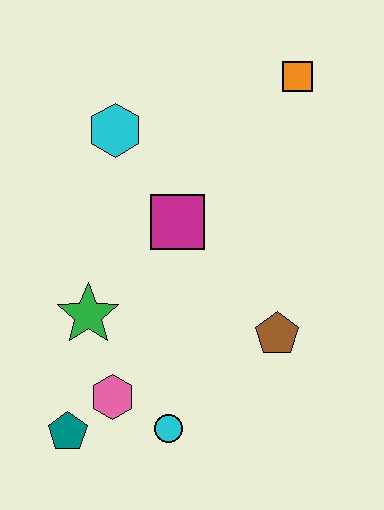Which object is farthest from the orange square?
The teal pentagon is farthest from the orange square.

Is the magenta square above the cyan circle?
Yes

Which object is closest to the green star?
The pink hexagon is closest to the green star.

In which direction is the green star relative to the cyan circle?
The green star is above the cyan circle.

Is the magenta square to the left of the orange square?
Yes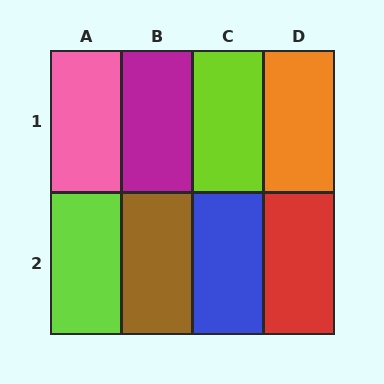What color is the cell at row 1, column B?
Magenta.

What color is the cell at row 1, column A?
Pink.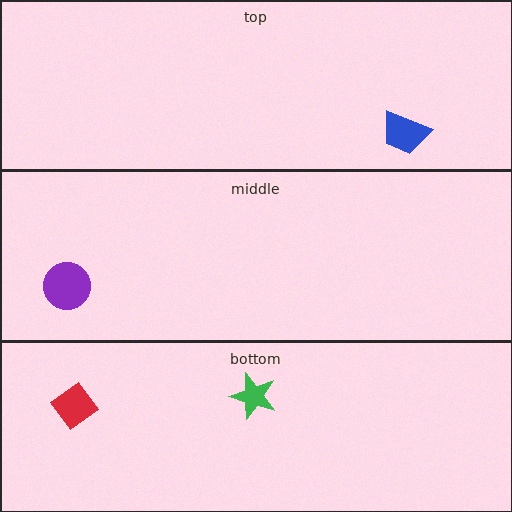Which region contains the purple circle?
The middle region.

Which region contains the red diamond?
The bottom region.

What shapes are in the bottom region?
The red diamond, the green star.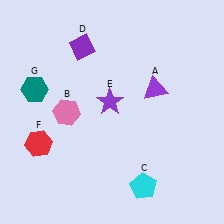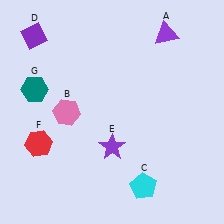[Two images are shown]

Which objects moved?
The objects that moved are: the purple triangle (A), the purple diamond (D), the purple star (E).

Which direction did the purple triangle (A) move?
The purple triangle (A) moved up.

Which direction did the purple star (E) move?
The purple star (E) moved down.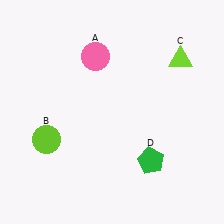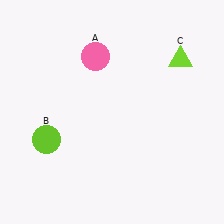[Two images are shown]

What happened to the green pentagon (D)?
The green pentagon (D) was removed in Image 2. It was in the bottom-right area of Image 1.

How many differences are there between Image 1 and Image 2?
There is 1 difference between the two images.